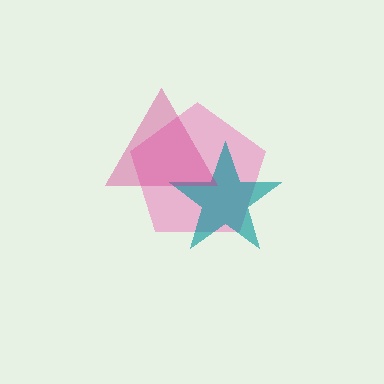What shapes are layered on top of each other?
The layered shapes are: a pink pentagon, a teal star, a magenta triangle.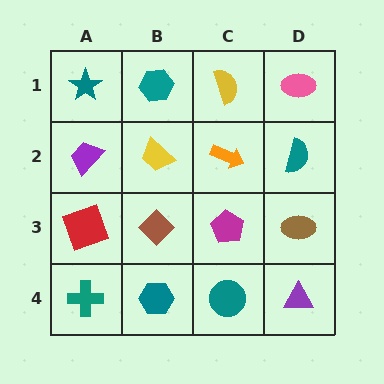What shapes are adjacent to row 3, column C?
An orange arrow (row 2, column C), a teal circle (row 4, column C), a brown diamond (row 3, column B), a brown ellipse (row 3, column D).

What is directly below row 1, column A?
A purple trapezoid.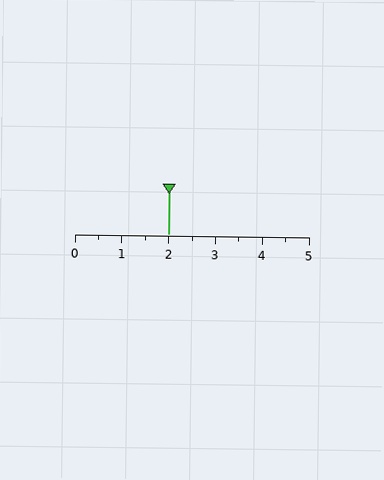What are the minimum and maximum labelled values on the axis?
The axis runs from 0 to 5.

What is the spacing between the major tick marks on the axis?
The major ticks are spaced 1 apart.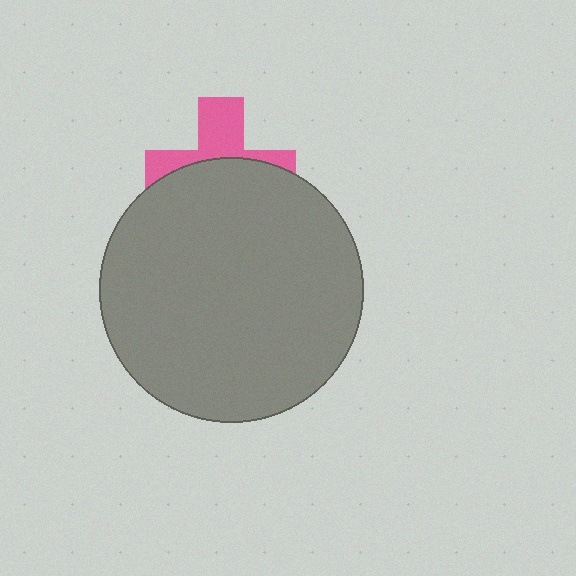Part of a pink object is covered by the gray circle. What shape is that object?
It is a cross.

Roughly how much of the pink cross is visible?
A small part of it is visible (roughly 40%).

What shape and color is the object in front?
The object in front is a gray circle.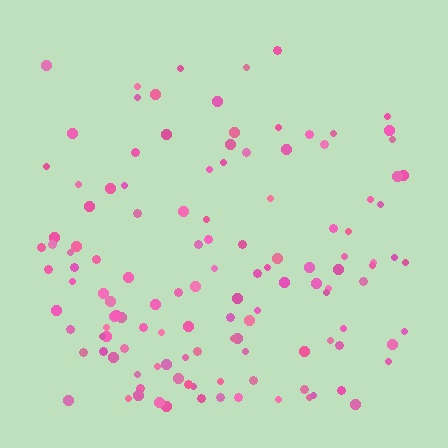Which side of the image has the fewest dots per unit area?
The top.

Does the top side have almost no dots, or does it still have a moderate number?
Still a moderate number, just noticeably fewer than the bottom.